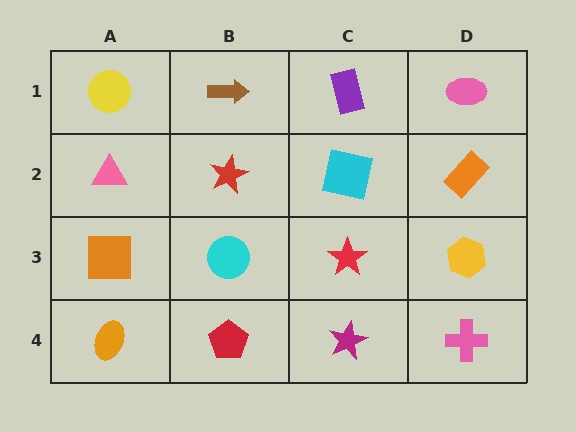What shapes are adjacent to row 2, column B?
A brown arrow (row 1, column B), a cyan circle (row 3, column B), a pink triangle (row 2, column A), a cyan square (row 2, column C).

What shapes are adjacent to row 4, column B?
A cyan circle (row 3, column B), an orange ellipse (row 4, column A), a magenta star (row 4, column C).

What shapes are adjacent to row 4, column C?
A red star (row 3, column C), a red pentagon (row 4, column B), a pink cross (row 4, column D).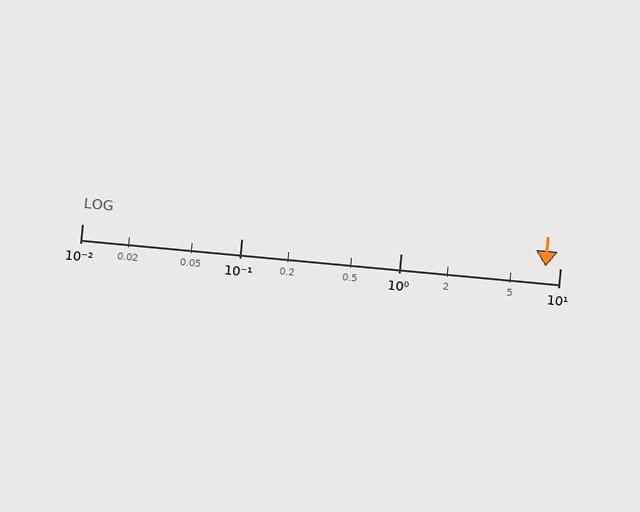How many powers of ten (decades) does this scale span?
The scale spans 3 decades, from 0.01 to 10.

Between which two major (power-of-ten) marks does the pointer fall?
The pointer is between 1 and 10.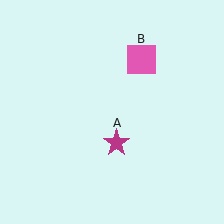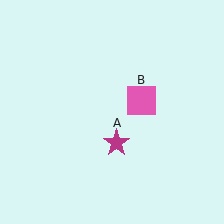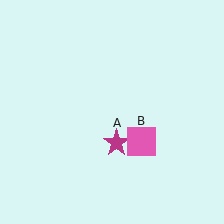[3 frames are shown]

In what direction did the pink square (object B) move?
The pink square (object B) moved down.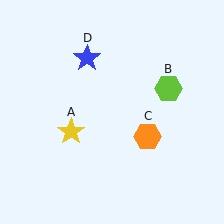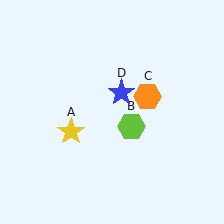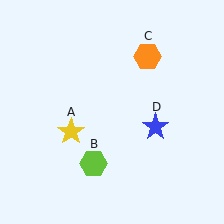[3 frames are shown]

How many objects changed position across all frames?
3 objects changed position: lime hexagon (object B), orange hexagon (object C), blue star (object D).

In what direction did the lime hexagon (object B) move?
The lime hexagon (object B) moved down and to the left.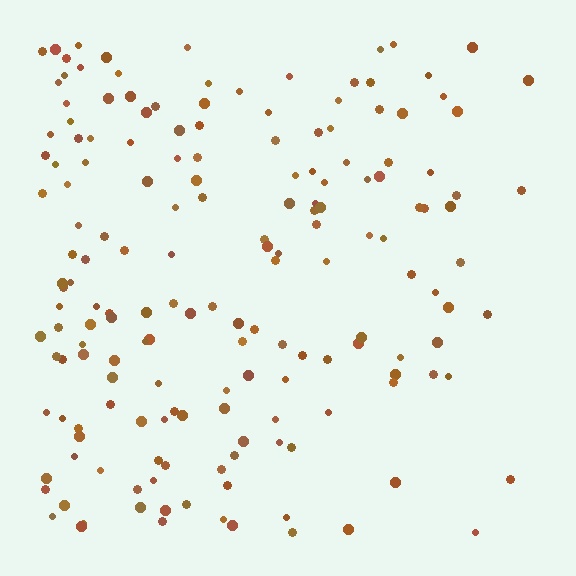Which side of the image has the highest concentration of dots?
The left.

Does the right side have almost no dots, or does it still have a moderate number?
Still a moderate number, just noticeably fewer than the left.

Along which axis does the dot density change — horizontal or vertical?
Horizontal.